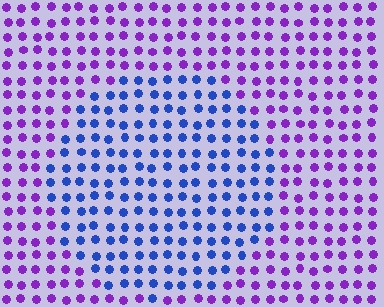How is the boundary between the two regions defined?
The boundary is defined purely by a slight shift in hue (about 53 degrees). Spacing, size, and orientation are identical on both sides.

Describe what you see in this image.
The image is filled with small purple elements in a uniform arrangement. A circle-shaped region is visible where the elements are tinted to a slightly different hue, forming a subtle color boundary.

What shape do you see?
I see a circle.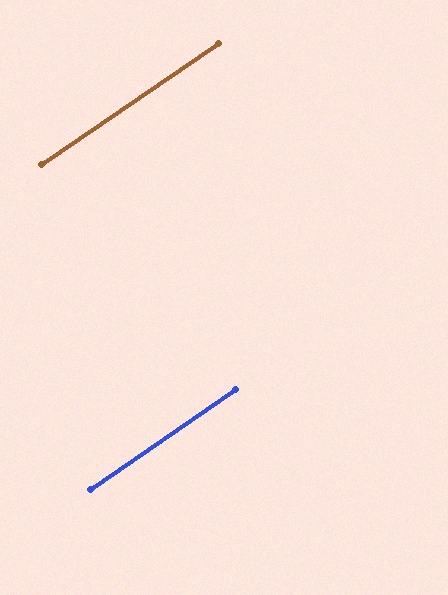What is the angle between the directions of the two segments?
Approximately 0 degrees.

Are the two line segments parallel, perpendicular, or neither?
Parallel — their directions differ by only 0.0°.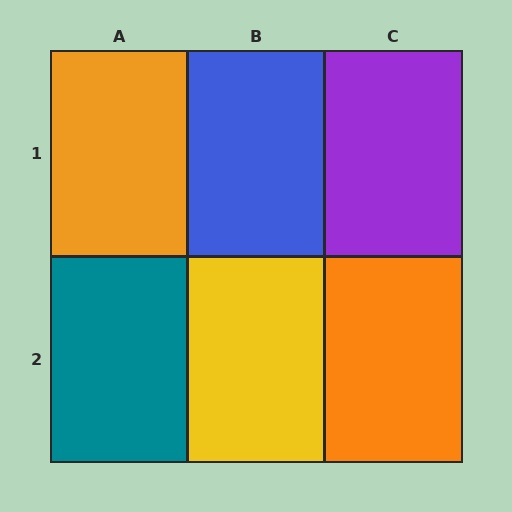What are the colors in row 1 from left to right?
Orange, blue, purple.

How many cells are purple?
1 cell is purple.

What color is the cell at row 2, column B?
Yellow.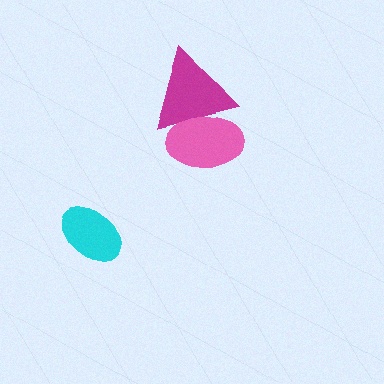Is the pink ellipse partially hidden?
No, no other shape covers it.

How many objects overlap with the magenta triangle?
1 object overlaps with the magenta triangle.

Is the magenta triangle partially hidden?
Yes, it is partially covered by another shape.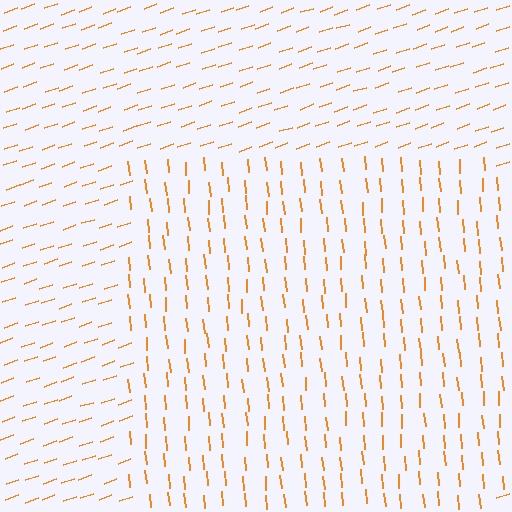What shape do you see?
I see a rectangle.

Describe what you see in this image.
The image is filled with small orange line segments. A rectangle region in the image has lines oriented differently from the surrounding lines, creating a visible texture boundary.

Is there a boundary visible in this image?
Yes, there is a texture boundary formed by a change in line orientation.